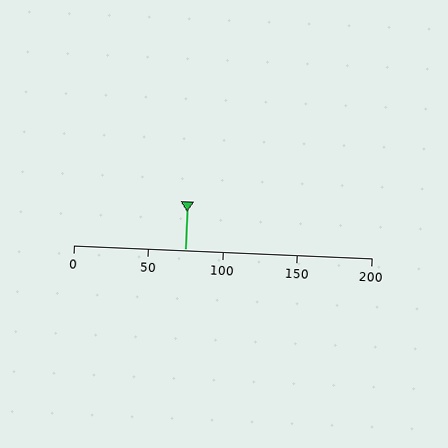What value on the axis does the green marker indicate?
The marker indicates approximately 75.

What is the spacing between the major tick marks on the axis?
The major ticks are spaced 50 apart.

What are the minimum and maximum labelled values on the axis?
The axis runs from 0 to 200.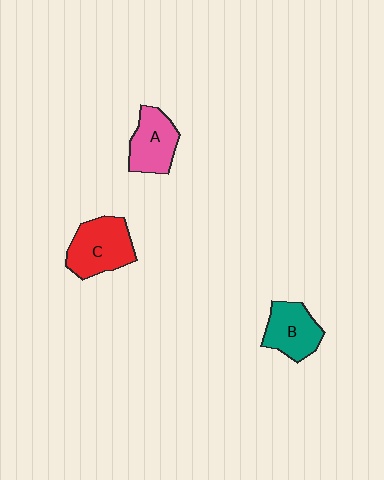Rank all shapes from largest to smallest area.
From largest to smallest: C (red), A (pink), B (teal).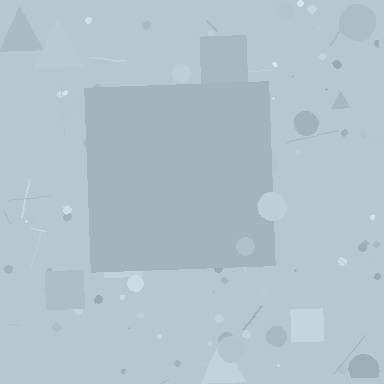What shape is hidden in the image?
A square is hidden in the image.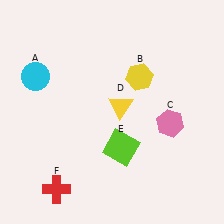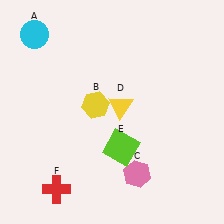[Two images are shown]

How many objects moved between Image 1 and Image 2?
3 objects moved between the two images.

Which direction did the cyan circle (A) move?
The cyan circle (A) moved up.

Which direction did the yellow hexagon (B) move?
The yellow hexagon (B) moved left.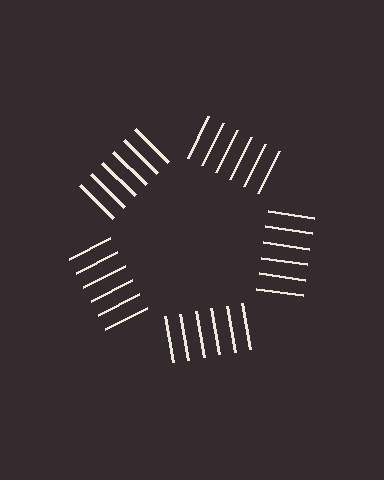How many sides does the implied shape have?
5 sides — the line-ends trace a pentagon.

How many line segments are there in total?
30 — 6 along each of the 5 edges.